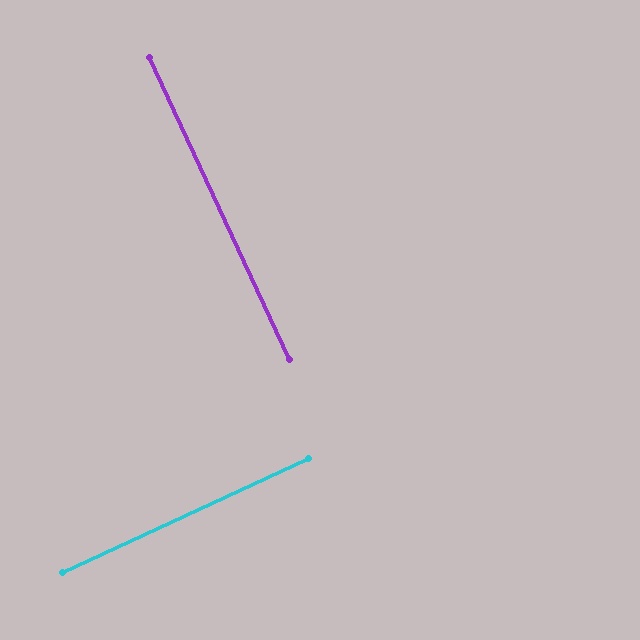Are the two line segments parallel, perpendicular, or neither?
Perpendicular — they meet at approximately 90°.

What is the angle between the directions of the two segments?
Approximately 90 degrees.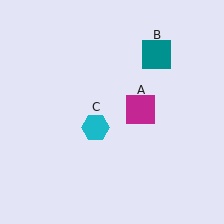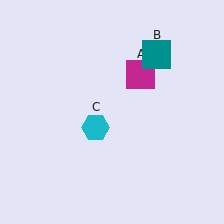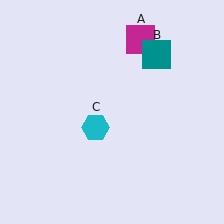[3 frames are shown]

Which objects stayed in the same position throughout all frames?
Teal square (object B) and cyan hexagon (object C) remained stationary.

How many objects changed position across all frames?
1 object changed position: magenta square (object A).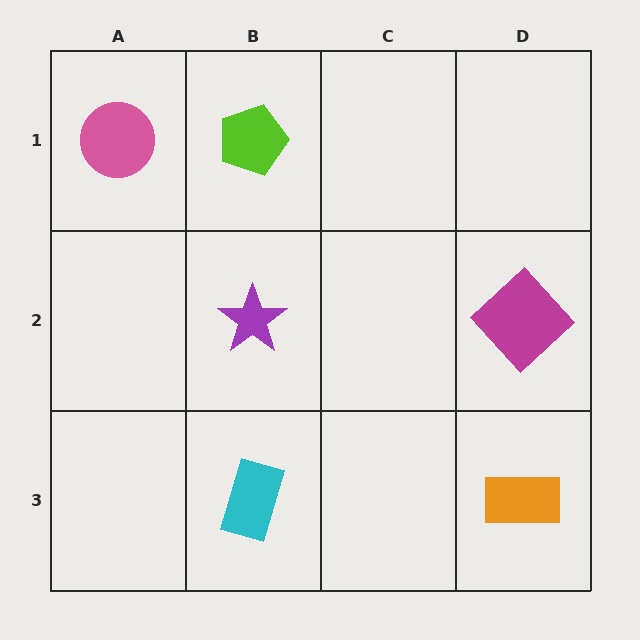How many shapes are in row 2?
2 shapes.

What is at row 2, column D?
A magenta diamond.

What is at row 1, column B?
A lime pentagon.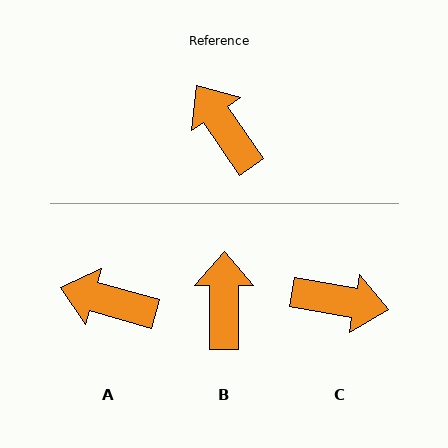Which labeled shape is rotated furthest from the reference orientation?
C, about 134 degrees away.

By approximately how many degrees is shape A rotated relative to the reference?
Approximately 40 degrees counter-clockwise.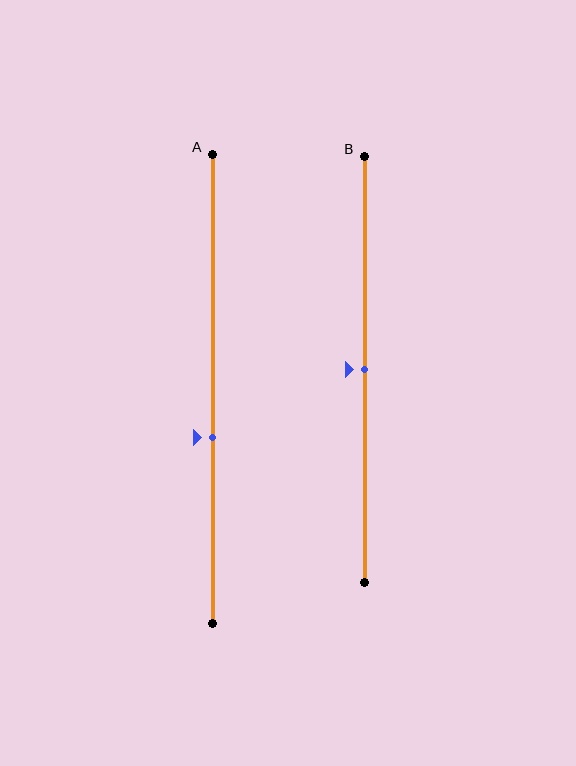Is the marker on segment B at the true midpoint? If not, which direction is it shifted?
Yes, the marker on segment B is at the true midpoint.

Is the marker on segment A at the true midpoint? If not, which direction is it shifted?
No, the marker on segment A is shifted downward by about 10% of the segment length.